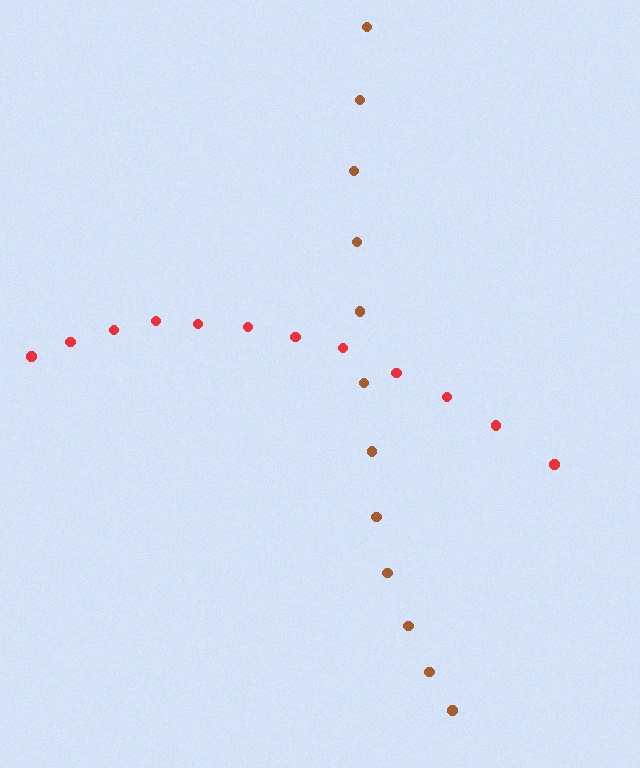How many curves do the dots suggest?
There are 2 distinct paths.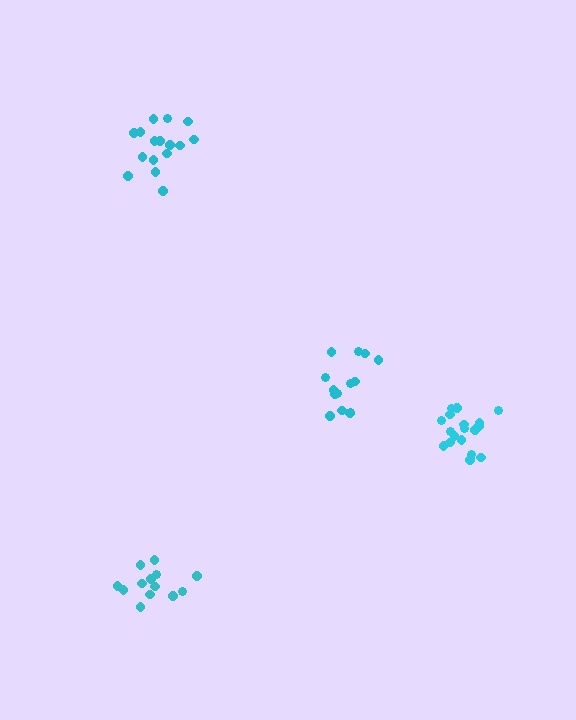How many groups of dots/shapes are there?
There are 4 groups.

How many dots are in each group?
Group 1: 14 dots, Group 2: 13 dots, Group 3: 18 dots, Group 4: 16 dots (61 total).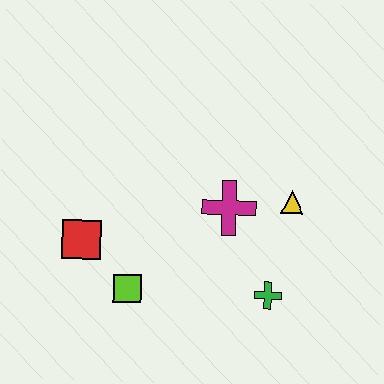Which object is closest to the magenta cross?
The yellow triangle is closest to the magenta cross.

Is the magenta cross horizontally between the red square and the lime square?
No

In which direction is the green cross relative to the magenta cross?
The green cross is below the magenta cross.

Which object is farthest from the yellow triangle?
The red square is farthest from the yellow triangle.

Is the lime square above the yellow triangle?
No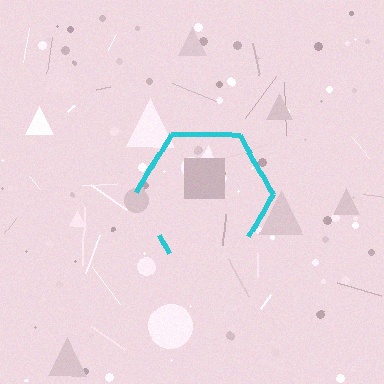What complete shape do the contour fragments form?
The contour fragments form a hexagon.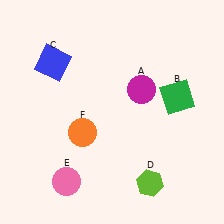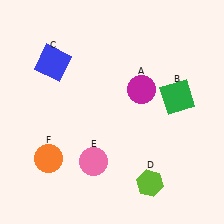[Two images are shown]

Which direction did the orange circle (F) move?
The orange circle (F) moved left.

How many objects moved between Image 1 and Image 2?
2 objects moved between the two images.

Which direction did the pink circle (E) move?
The pink circle (E) moved right.